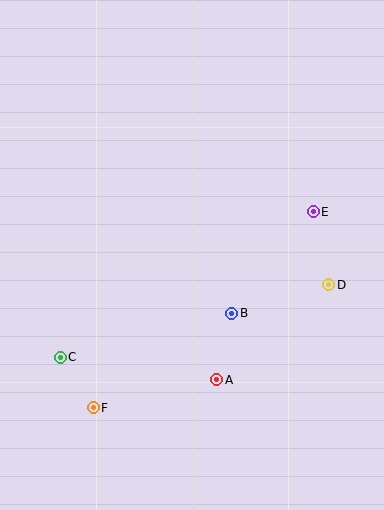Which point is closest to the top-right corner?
Point E is closest to the top-right corner.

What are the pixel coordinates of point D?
Point D is at (329, 285).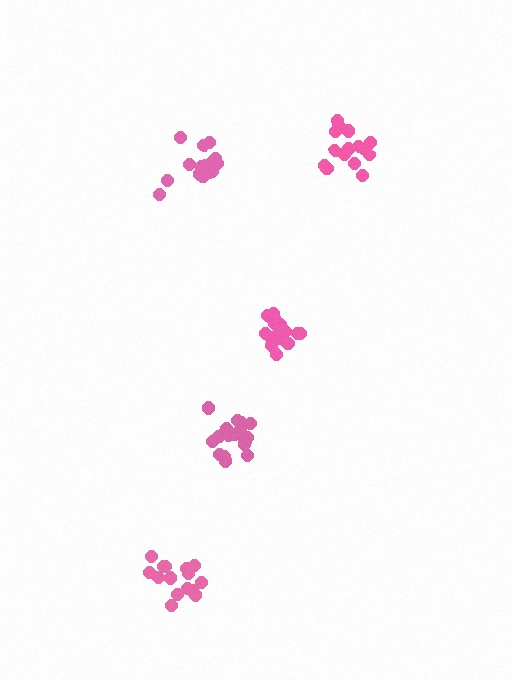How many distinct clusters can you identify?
There are 5 distinct clusters.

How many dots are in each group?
Group 1: 15 dots, Group 2: 15 dots, Group 3: 18 dots, Group 4: 18 dots, Group 5: 18 dots (84 total).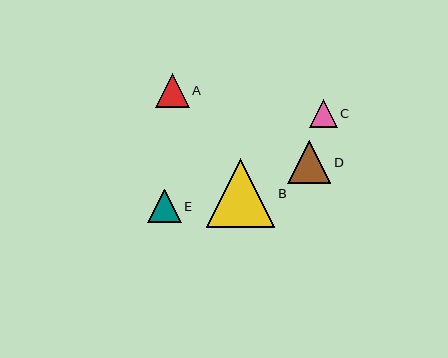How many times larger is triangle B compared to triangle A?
Triangle B is approximately 2.0 times the size of triangle A.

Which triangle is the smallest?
Triangle C is the smallest with a size of approximately 28 pixels.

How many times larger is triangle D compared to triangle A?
Triangle D is approximately 1.3 times the size of triangle A.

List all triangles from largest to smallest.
From largest to smallest: B, D, A, E, C.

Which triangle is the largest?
Triangle B is the largest with a size of approximately 69 pixels.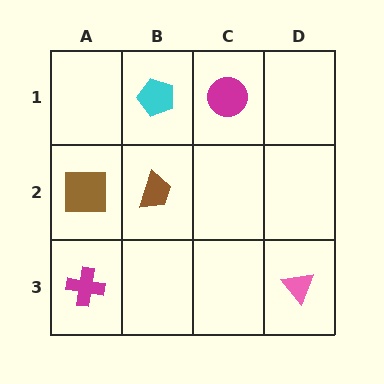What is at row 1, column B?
A cyan pentagon.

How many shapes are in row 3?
2 shapes.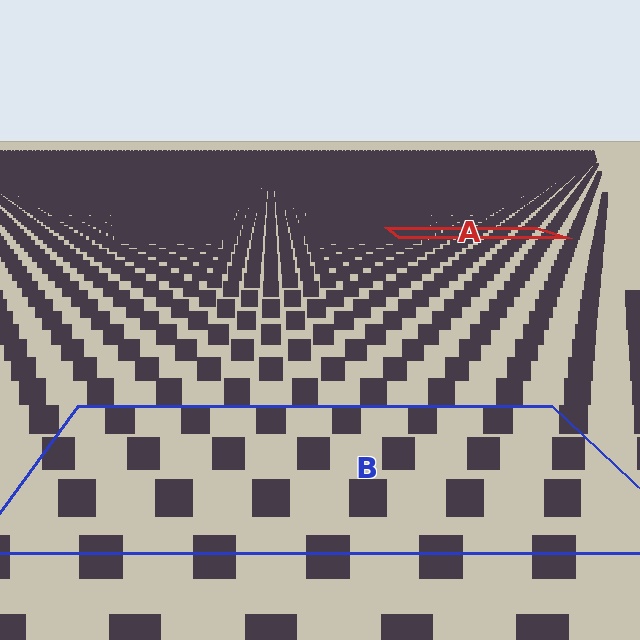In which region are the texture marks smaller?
The texture marks are smaller in region A, because it is farther away.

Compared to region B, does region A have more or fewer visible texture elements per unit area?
Region A has more texture elements per unit area — they are packed more densely because it is farther away.